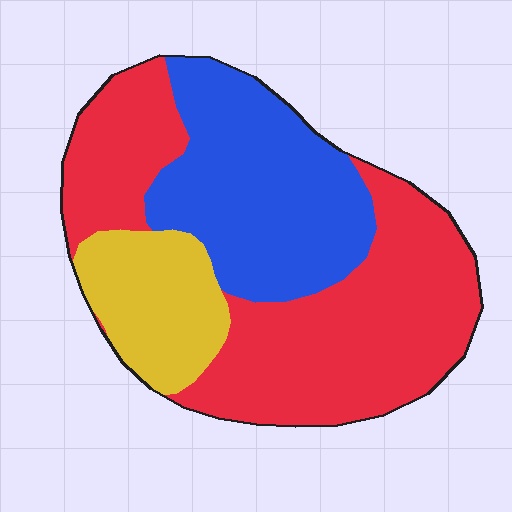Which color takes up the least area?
Yellow, at roughly 15%.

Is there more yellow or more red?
Red.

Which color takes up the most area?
Red, at roughly 50%.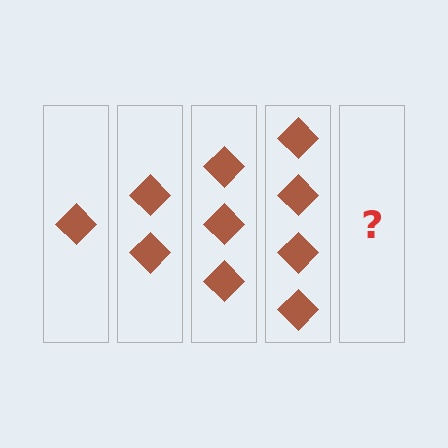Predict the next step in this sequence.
The next step is 5 diamonds.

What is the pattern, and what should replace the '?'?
The pattern is that each step adds one more diamond. The '?' should be 5 diamonds.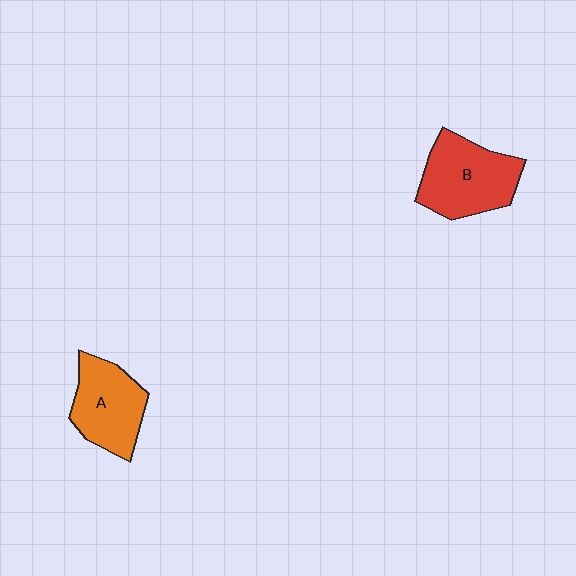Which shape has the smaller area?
Shape A (orange).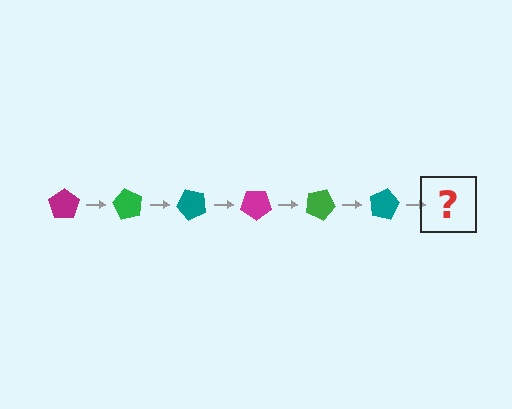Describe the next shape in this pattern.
It should be a magenta pentagon, rotated 360 degrees from the start.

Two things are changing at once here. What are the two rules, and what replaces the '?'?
The two rules are that it rotates 60 degrees each step and the color cycles through magenta, green, and teal. The '?' should be a magenta pentagon, rotated 360 degrees from the start.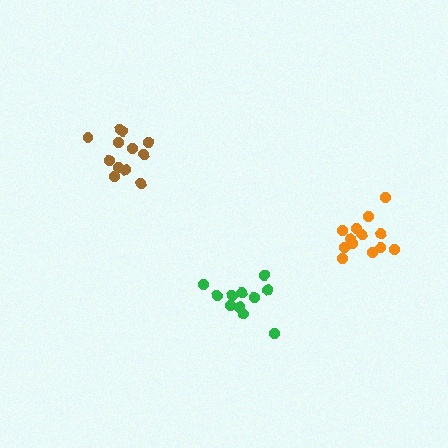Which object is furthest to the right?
The orange cluster is rightmost.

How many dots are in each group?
Group 1: 12 dots, Group 2: 12 dots, Group 3: 13 dots (37 total).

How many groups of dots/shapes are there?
There are 3 groups.